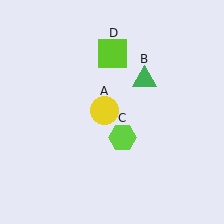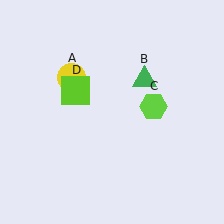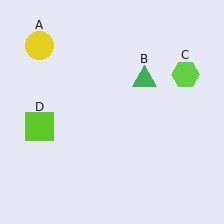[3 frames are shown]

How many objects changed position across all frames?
3 objects changed position: yellow circle (object A), lime hexagon (object C), lime square (object D).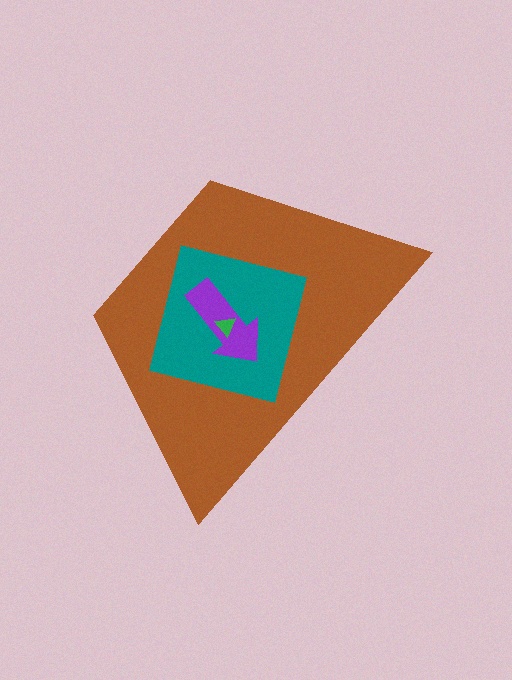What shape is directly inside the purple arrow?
The green triangle.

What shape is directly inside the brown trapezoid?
The teal square.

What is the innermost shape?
The green triangle.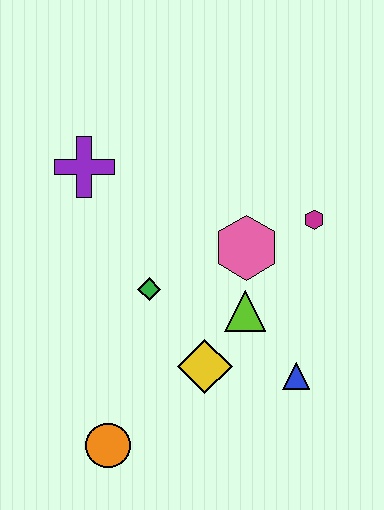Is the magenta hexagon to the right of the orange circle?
Yes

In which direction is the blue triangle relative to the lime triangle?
The blue triangle is below the lime triangle.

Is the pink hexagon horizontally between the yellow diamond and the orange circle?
No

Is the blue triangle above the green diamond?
No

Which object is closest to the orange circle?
The yellow diamond is closest to the orange circle.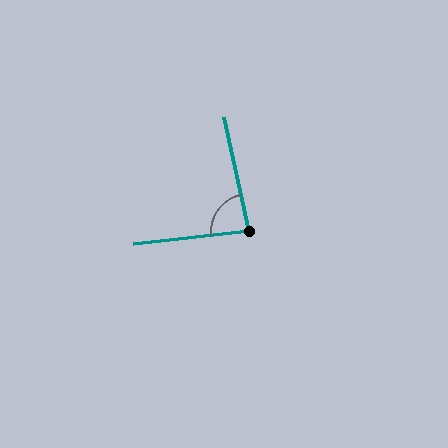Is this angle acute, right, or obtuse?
It is acute.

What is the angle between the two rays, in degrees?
Approximately 84 degrees.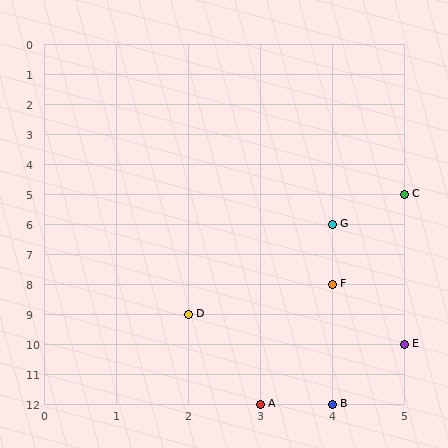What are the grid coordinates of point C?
Point C is at grid coordinates (5, 5).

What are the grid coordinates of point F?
Point F is at grid coordinates (4, 8).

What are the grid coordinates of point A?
Point A is at grid coordinates (3, 12).